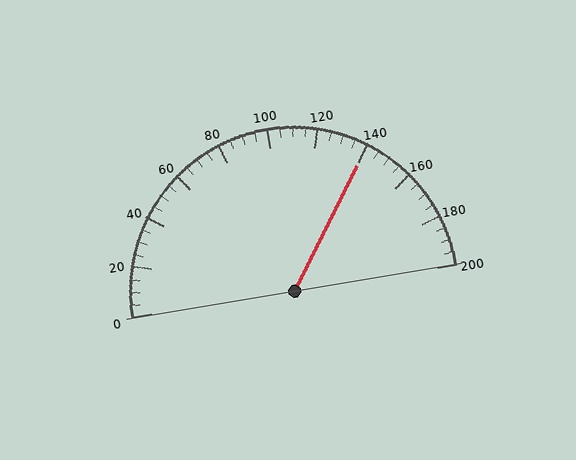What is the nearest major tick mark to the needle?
The nearest major tick mark is 140.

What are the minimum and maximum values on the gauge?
The gauge ranges from 0 to 200.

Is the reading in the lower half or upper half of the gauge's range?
The reading is in the upper half of the range (0 to 200).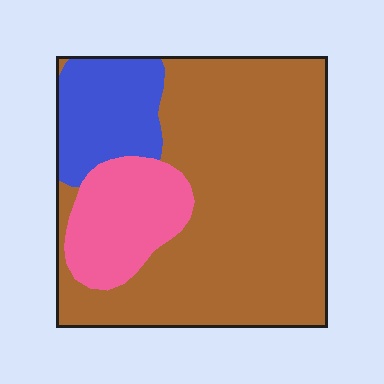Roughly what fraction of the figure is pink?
Pink covers around 15% of the figure.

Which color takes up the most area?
Brown, at roughly 70%.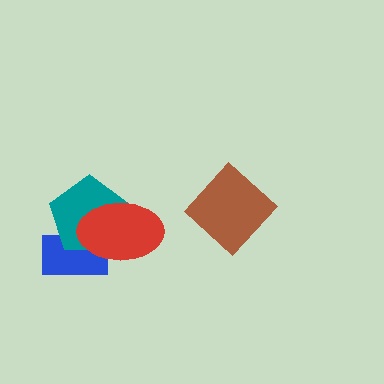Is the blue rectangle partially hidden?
Yes, it is partially covered by another shape.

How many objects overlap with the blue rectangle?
2 objects overlap with the blue rectangle.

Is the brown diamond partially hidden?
No, no other shape covers it.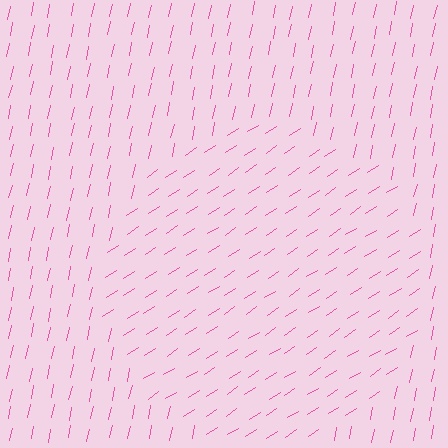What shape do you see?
I see a circle.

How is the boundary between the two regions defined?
The boundary is defined purely by a change in line orientation (approximately 45 degrees difference). All lines are the same color and thickness.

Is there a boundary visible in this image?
Yes, there is a texture boundary formed by a change in line orientation.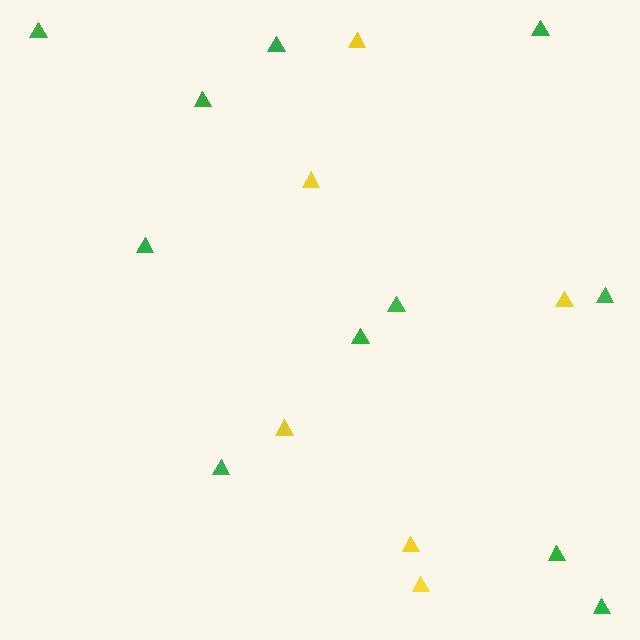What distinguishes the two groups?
There are 2 groups: one group of yellow triangles (6) and one group of green triangles (11).